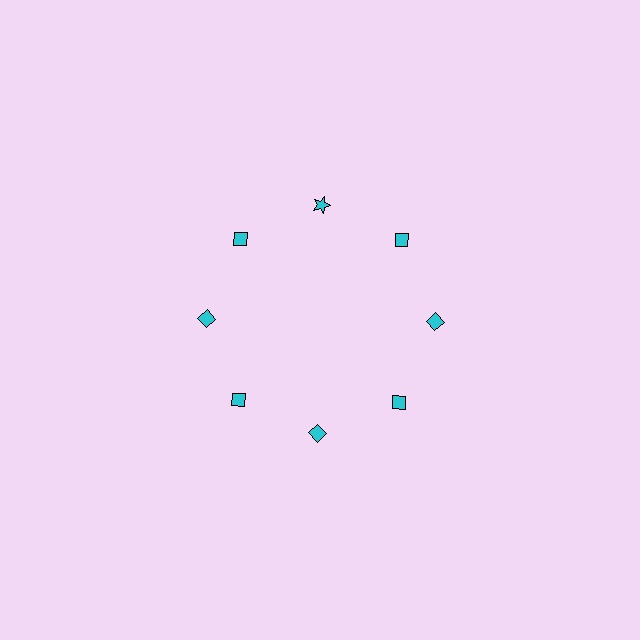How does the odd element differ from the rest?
It has a different shape: star instead of diamond.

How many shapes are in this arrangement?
There are 8 shapes arranged in a ring pattern.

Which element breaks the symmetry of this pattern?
The cyan star at roughly the 12 o'clock position breaks the symmetry. All other shapes are cyan diamonds.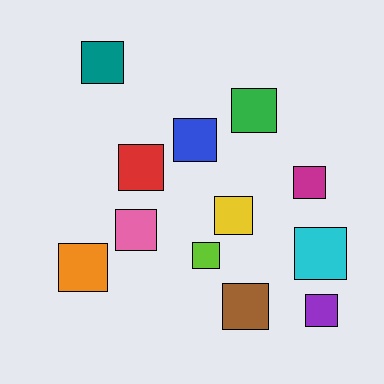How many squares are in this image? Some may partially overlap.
There are 12 squares.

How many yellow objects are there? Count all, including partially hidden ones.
There is 1 yellow object.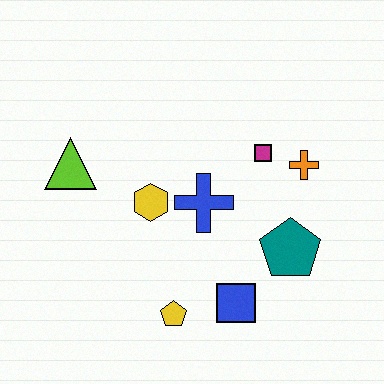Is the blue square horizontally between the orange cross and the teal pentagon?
No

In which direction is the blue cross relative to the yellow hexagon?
The blue cross is to the right of the yellow hexagon.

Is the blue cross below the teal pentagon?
No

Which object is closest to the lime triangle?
The yellow hexagon is closest to the lime triangle.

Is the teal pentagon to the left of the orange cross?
Yes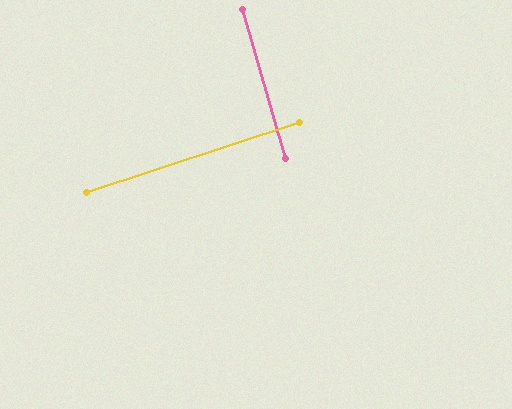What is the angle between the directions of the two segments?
Approximately 88 degrees.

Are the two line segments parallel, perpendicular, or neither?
Perpendicular — they meet at approximately 88°.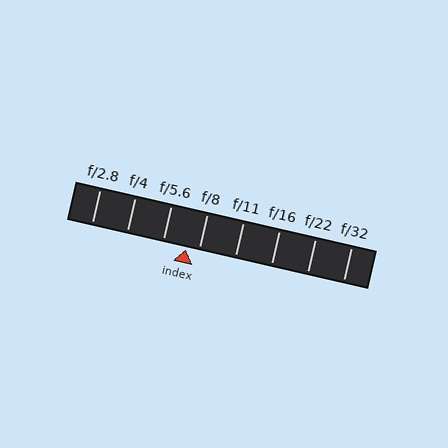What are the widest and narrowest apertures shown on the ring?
The widest aperture shown is f/2.8 and the narrowest is f/32.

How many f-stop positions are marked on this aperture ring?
There are 8 f-stop positions marked.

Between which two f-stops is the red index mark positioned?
The index mark is between f/5.6 and f/8.